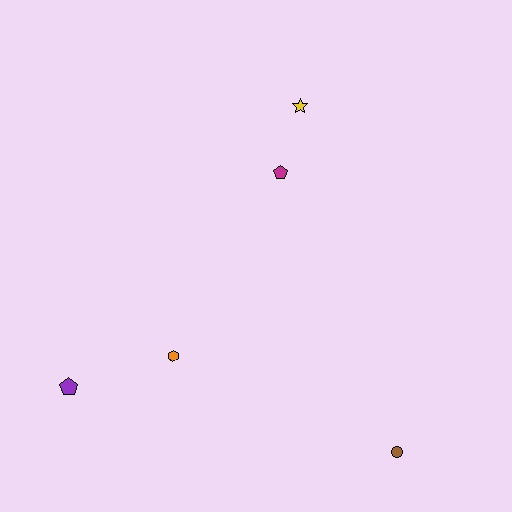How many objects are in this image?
There are 5 objects.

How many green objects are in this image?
There are no green objects.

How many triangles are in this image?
There are no triangles.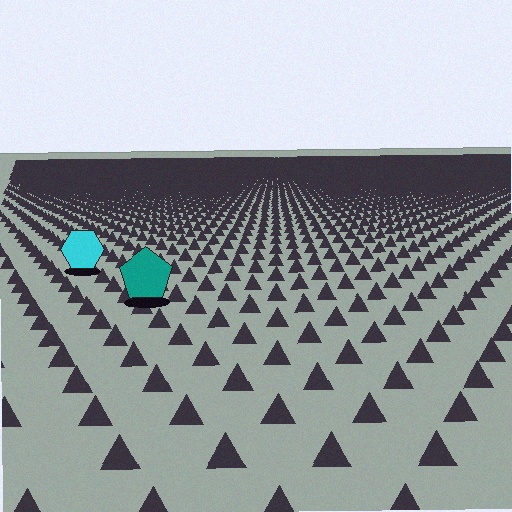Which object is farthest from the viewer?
The cyan hexagon is farthest from the viewer. It appears smaller and the ground texture around it is denser.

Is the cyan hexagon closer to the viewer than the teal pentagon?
No. The teal pentagon is closer — you can tell from the texture gradient: the ground texture is coarser near it.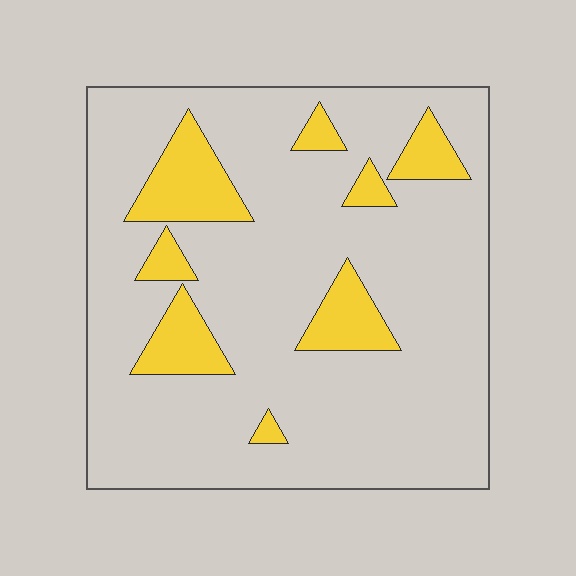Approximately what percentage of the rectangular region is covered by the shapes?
Approximately 15%.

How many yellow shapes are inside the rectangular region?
8.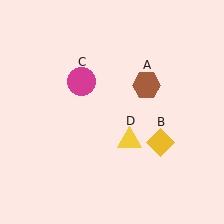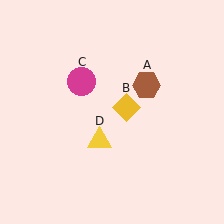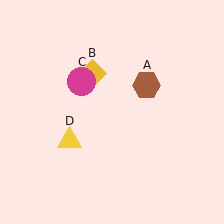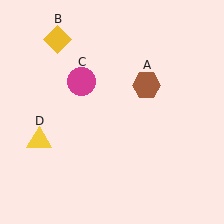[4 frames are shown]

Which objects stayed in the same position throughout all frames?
Brown hexagon (object A) and magenta circle (object C) remained stationary.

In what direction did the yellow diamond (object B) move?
The yellow diamond (object B) moved up and to the left.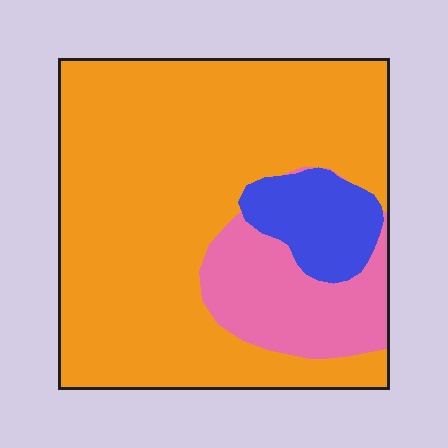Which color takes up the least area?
Blue, at roughly 10%.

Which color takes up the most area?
Orange, at roughly 75%.